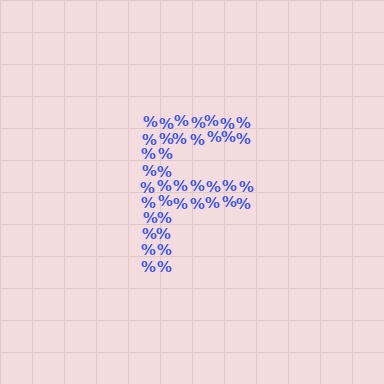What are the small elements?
The small elements are percent signs.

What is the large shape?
The large shape is the letter F.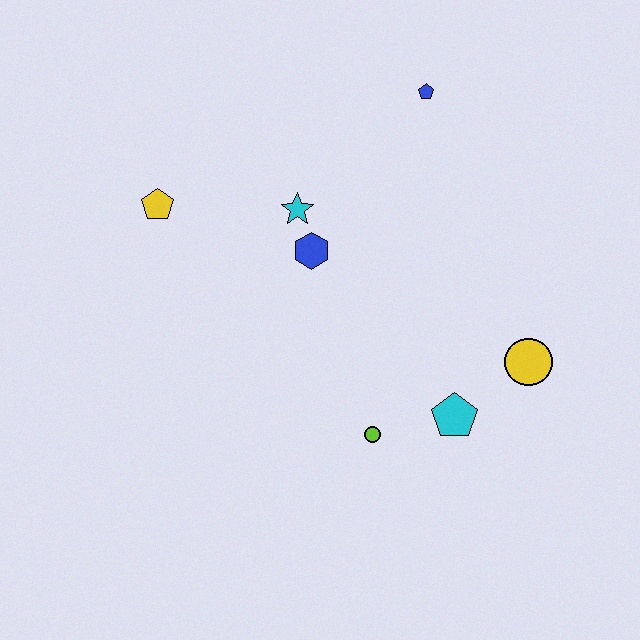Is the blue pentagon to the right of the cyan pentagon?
No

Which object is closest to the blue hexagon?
The cyan star is closest to the blue hexagon.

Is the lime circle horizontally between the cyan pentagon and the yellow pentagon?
Yes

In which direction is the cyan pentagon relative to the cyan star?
The cyan pentagon is below the cyan star.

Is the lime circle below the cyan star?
Yes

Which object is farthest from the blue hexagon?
The yellow circle is farthest from the blue hexagon.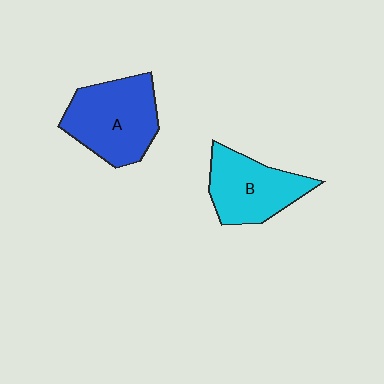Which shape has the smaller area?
Shape B (cyan).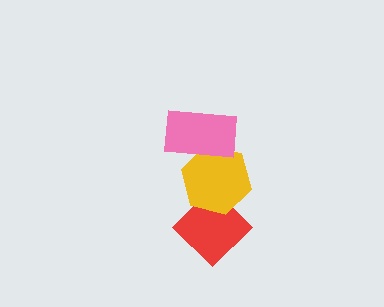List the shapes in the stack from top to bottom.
From top to bottom: the pink rectangle, the yellow hexagon, the red diamond.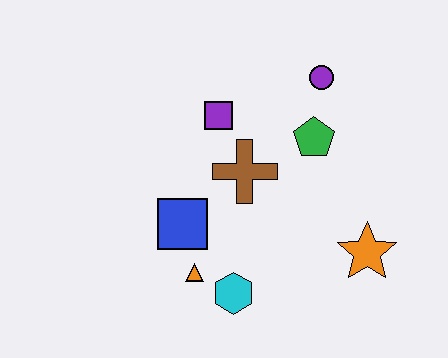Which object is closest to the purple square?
The brown cross is closest to the purple square.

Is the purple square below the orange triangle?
No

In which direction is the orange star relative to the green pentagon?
The orange star is below the green pentagon.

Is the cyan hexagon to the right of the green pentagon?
No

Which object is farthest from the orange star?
The purple square is farthest from the orange star.